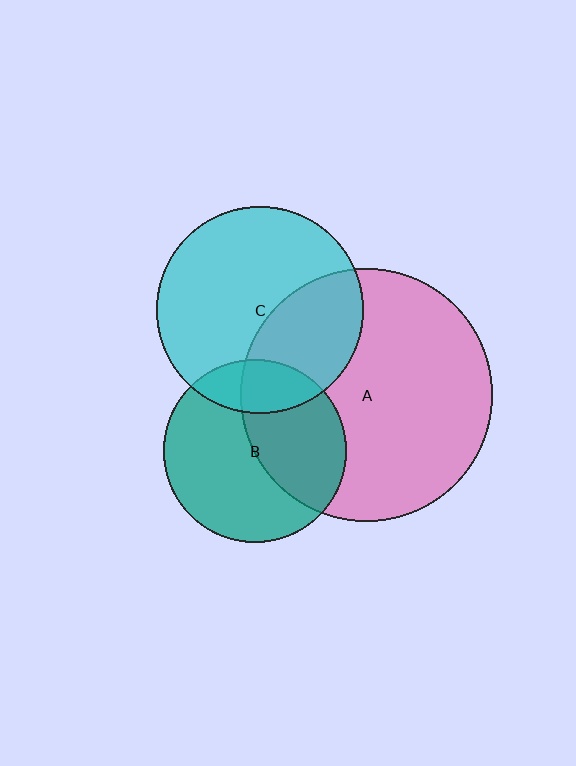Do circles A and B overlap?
Yes.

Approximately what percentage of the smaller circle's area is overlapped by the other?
Approximately 45%.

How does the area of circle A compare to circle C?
Approximately 1.5 times.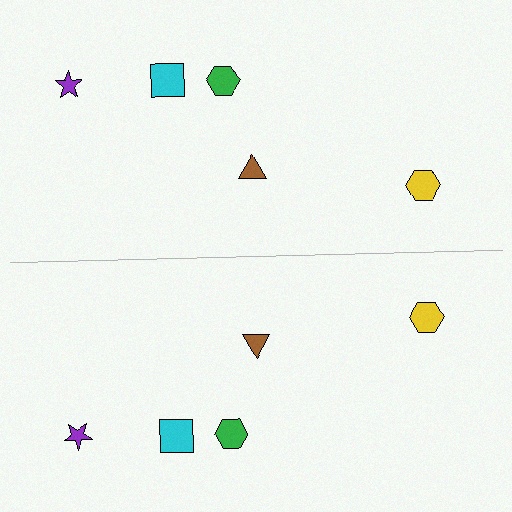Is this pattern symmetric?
Yes, this pattern has bilateral (reflection) symmetry.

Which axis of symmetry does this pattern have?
The pattern has a horizontal axis of symmetry running through the center of the image.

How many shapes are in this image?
There are 10 shapes in this image.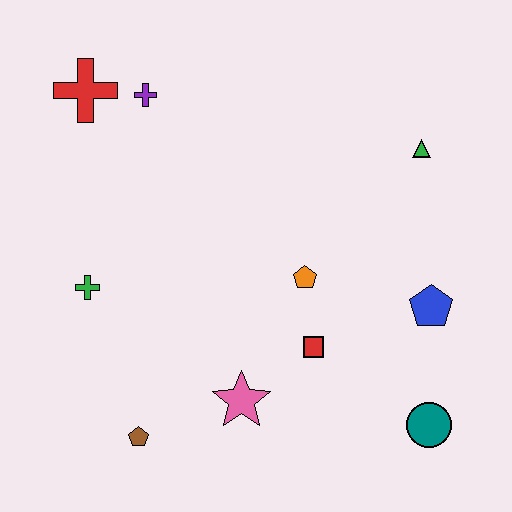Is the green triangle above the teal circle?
Yes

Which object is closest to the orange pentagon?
The red square is closest to the orange pentagon.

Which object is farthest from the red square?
The red cross is farthest from the red square.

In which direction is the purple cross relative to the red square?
The purple cross is above the red square.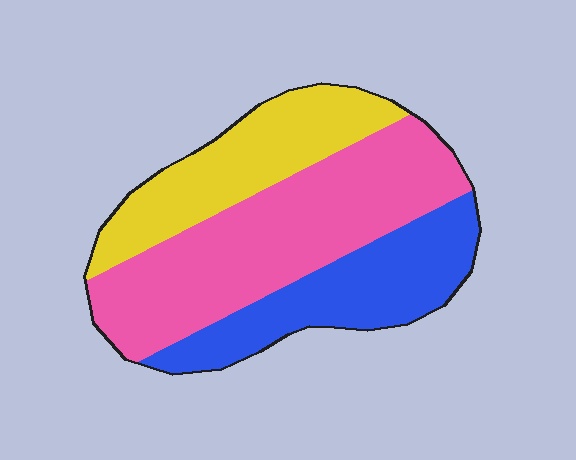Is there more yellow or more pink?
Pink.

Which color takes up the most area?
Pink, at roughly 45%.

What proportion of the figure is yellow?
Yellow takes up about one quarter (1/4) of the figure.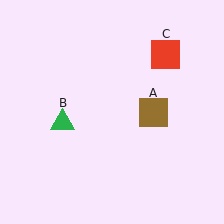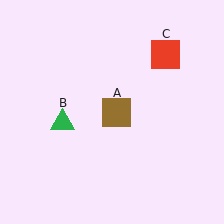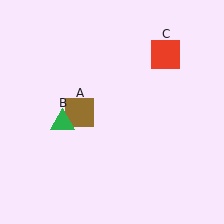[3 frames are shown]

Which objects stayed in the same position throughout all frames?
Green triangle (object B) and red square (object C) remained stationary.